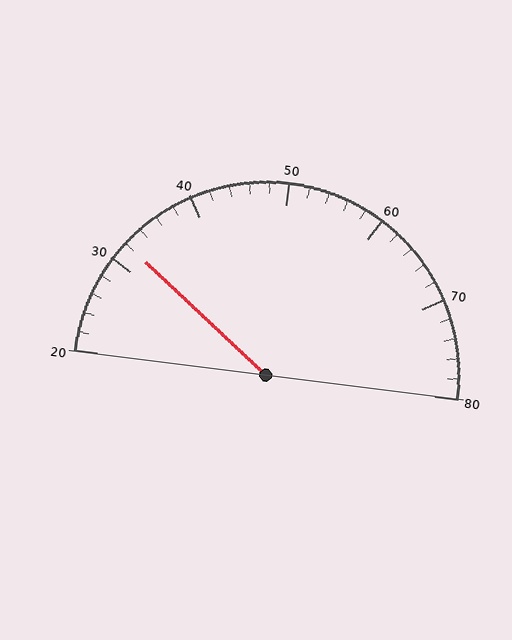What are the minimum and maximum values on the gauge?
The gauge ranges from 20 to 80.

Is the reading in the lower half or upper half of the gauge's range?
The reading is in the lower half of the range (20 to 80).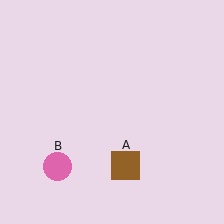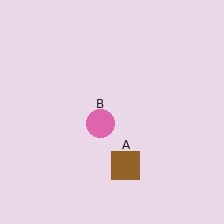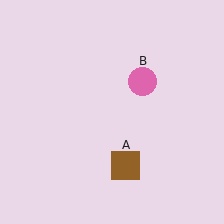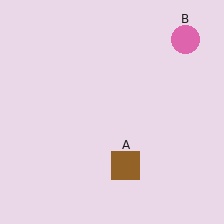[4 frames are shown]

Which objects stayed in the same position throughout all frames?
Brown square (object A) remained stationary.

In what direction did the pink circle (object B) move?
The pink circle (object B) moved up and to the right.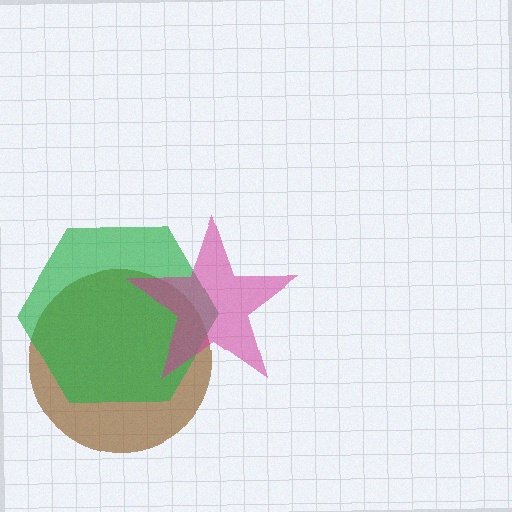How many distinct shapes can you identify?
There are 3 distinct shapes: a brown circle, a green hexagon, a magenta star.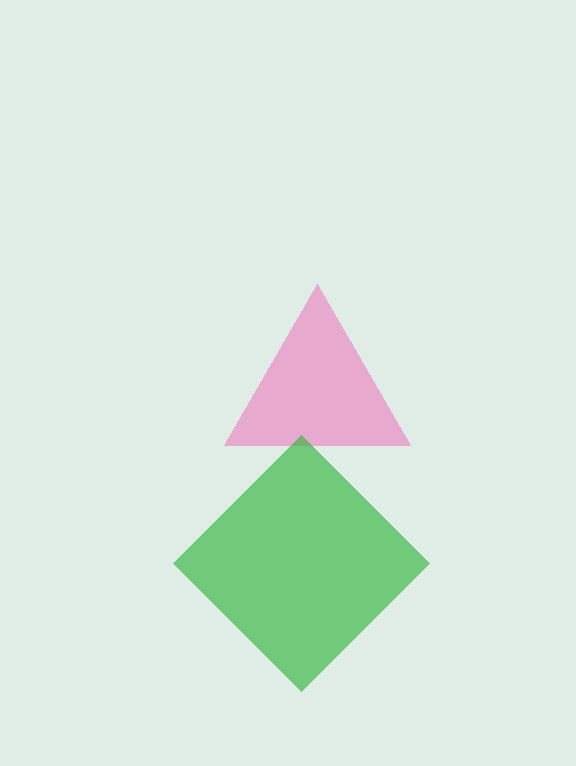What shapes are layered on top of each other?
The layered shapes are: a pink triangle, a green diamond.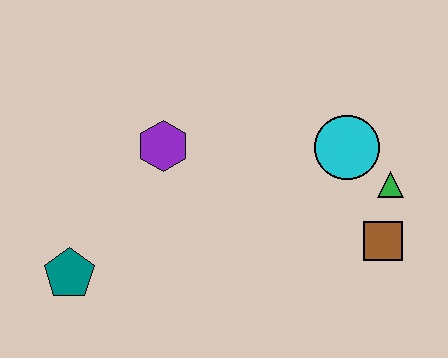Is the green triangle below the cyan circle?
Yes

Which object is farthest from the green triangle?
The teal pentagon is farthest from the green triangle.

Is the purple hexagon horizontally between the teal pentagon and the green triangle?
Yes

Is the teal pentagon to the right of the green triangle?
No